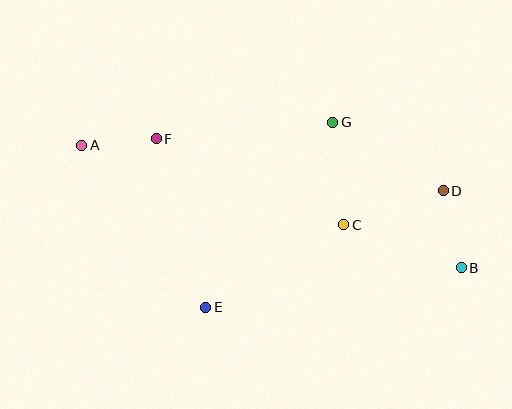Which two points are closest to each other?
Points A and F are closest to each other.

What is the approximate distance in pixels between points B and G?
The distance between B and G is approximately 194 pixels.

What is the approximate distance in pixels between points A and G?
The distance between A and G is approximately 252 pixels.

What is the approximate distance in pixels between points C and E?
The distance between C and E is approximately 161 pixels.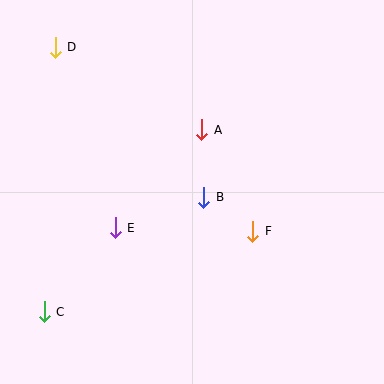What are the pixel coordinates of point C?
Point C is at (44, 312).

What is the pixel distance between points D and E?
The distance between D and E is 190 pixels.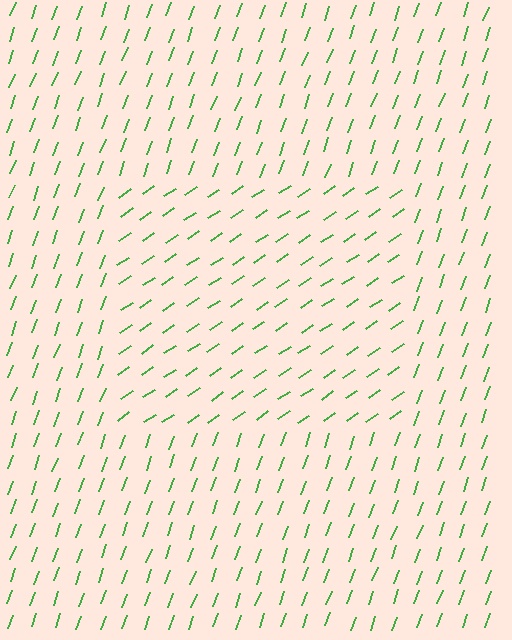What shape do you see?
I see a rectangle.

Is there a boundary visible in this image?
Yes, there is a texture boundary formed by a change in line orientation.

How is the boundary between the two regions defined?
The boundary is defined purely by a change in line orientation (approximately 36 degrees difference). All lines are the same color and thickness.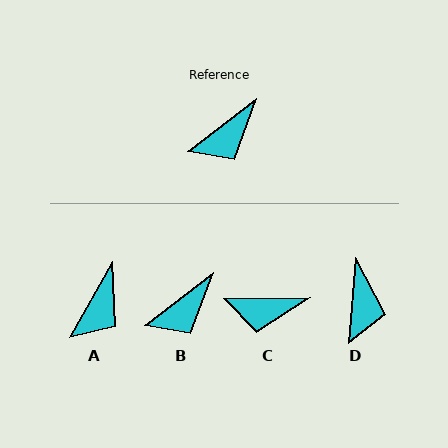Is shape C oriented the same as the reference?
No, it is off by about 37 degrees.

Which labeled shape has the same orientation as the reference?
B.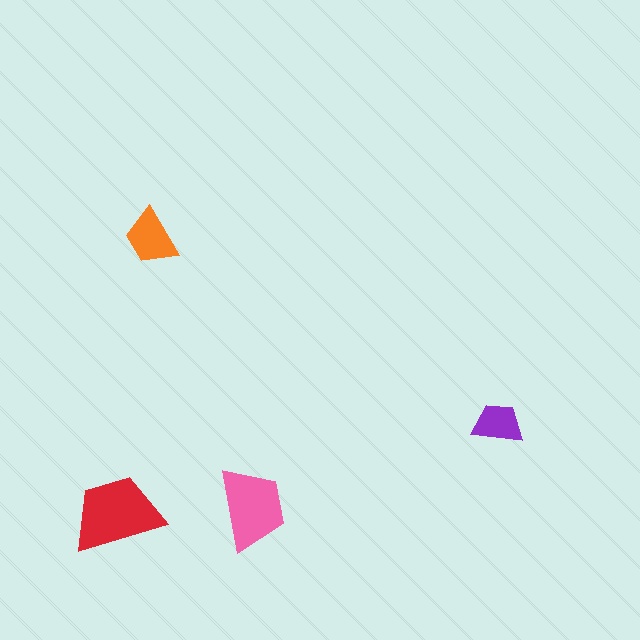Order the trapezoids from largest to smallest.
the red one, the pink one, the orange one, the purple one.